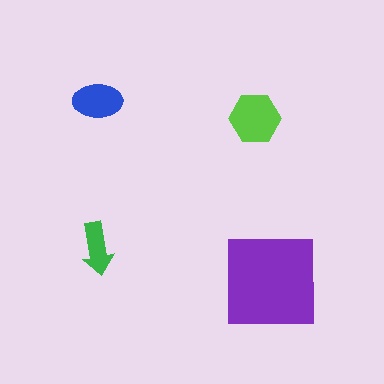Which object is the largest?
The purple square.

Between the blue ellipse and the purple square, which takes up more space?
The purple square.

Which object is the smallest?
The green arrow.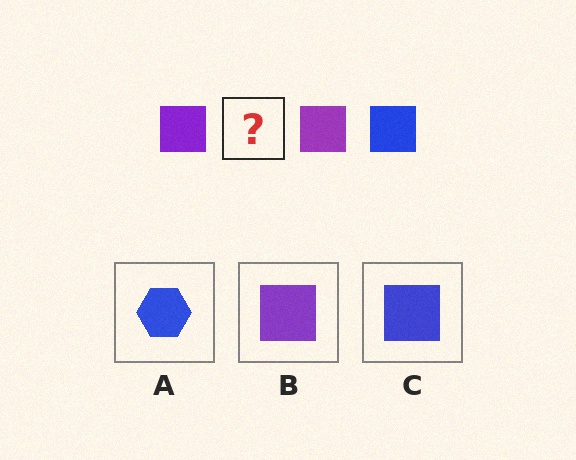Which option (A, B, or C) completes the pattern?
C.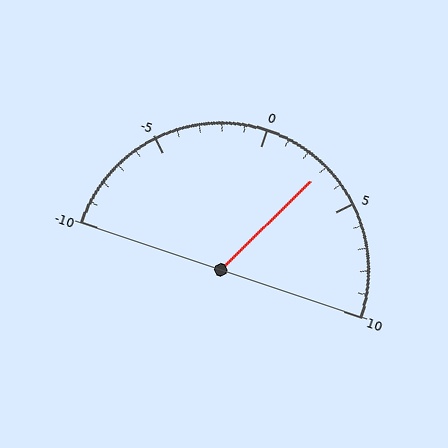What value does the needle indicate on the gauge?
The needle indicates approximately 3.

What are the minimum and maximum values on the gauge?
The gauge ranges from -10 to 10.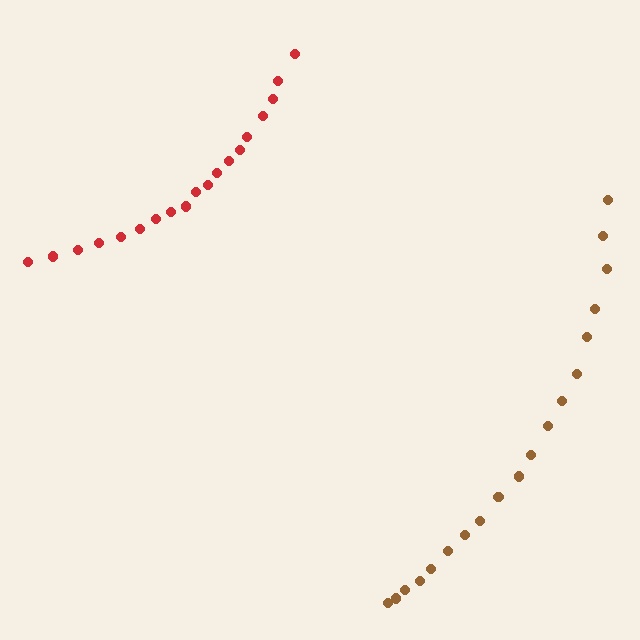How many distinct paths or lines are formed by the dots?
There are 2 distinct paths.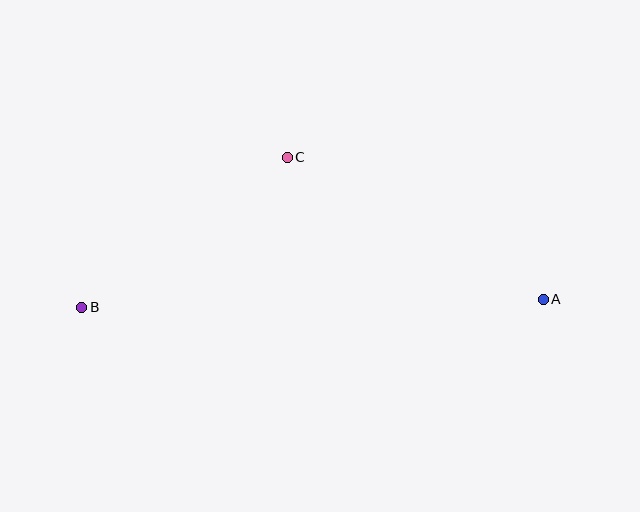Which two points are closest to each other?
Points B and C are closest to each other.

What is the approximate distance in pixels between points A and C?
The distance between A and C is approximately 293 pixels.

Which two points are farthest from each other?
Points A and B are farthest from each other.